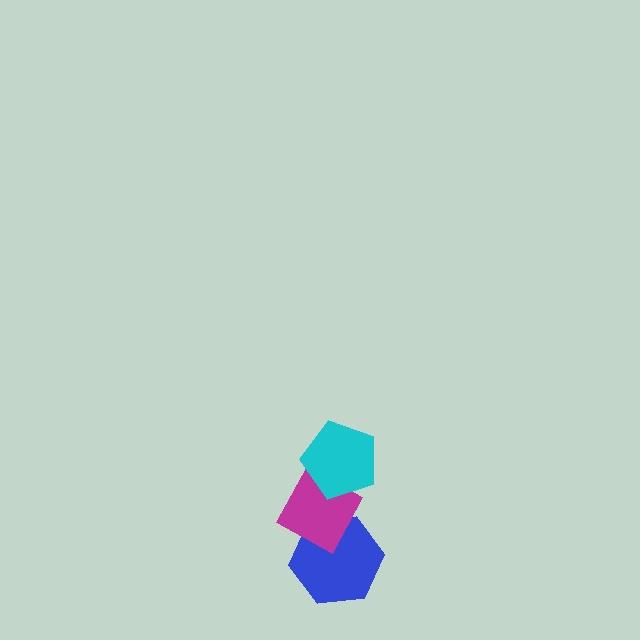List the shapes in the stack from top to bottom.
From top to bottom: the cyan pentagon, the magenta diamond, the blue hexagon.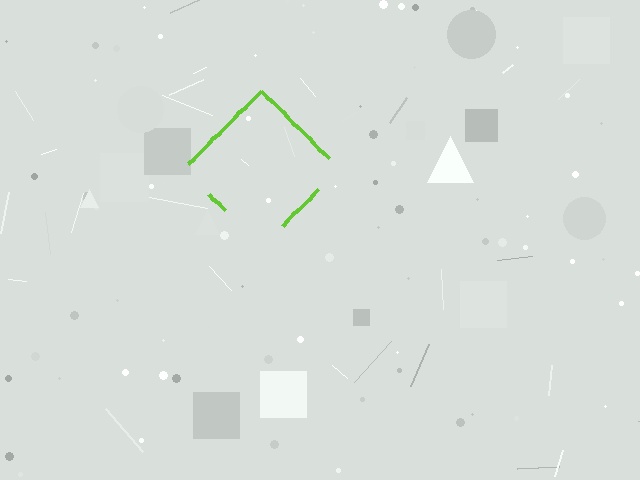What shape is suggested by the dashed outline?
The dashed outline suggests a diamond.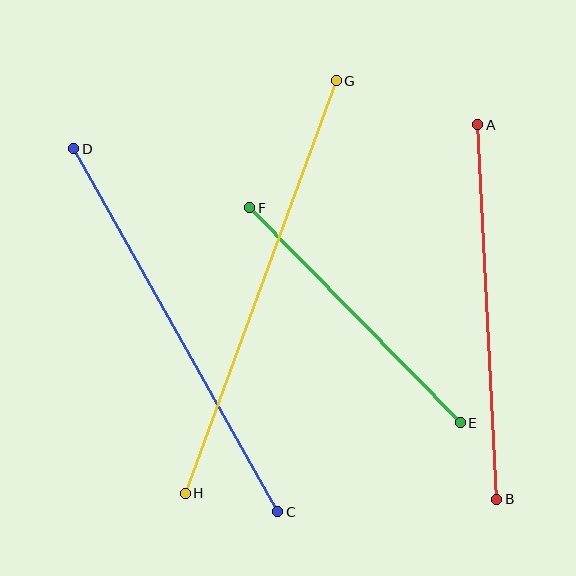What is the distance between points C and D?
The distance is approximately 416 pixels.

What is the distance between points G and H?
The distance is approximately 439 pixels.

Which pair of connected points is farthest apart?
Points G and H are farthest apart.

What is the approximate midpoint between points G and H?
The midpoint is at approximately (261, 287) pixels.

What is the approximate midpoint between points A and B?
The midpoint is at approximately (487, 312) pixels.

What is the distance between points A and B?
The distance is approximately 375 pixels.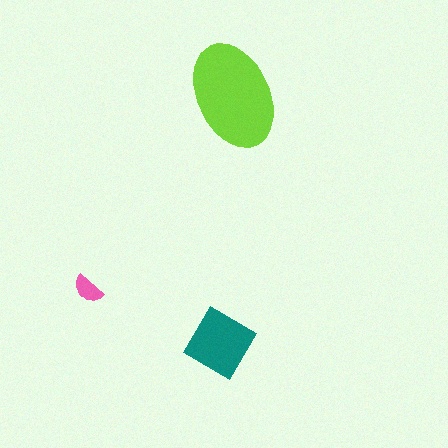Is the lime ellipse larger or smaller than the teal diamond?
Larger.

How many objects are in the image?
There are 3 objects in the image.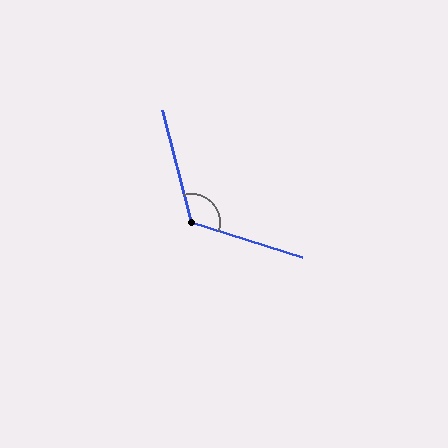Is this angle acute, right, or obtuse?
It is obtuse.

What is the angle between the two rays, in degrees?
Approximately 123 degrees.